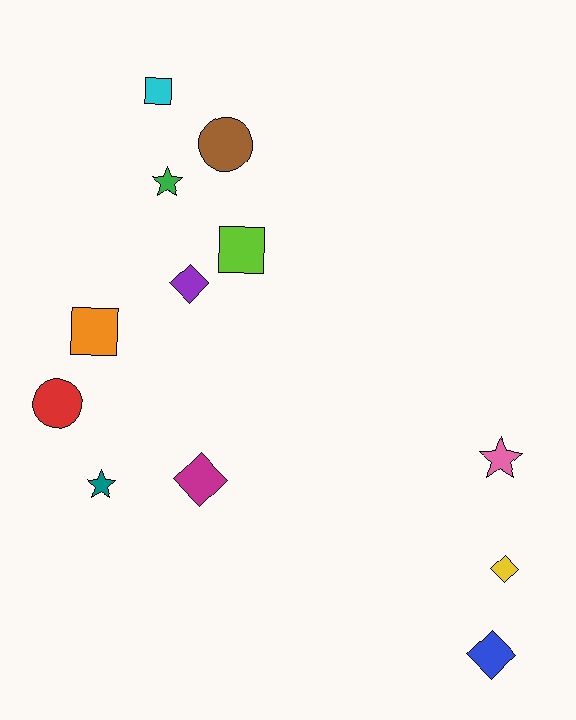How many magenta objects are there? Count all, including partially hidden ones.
There is 1 magenta object.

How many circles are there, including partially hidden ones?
There are 2 circles.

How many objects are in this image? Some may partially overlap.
There are 12 objects.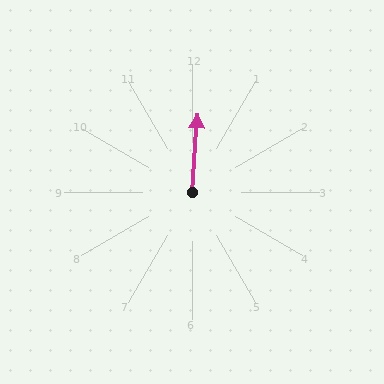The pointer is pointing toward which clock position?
Roughly 12 o'clock.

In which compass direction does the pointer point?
North.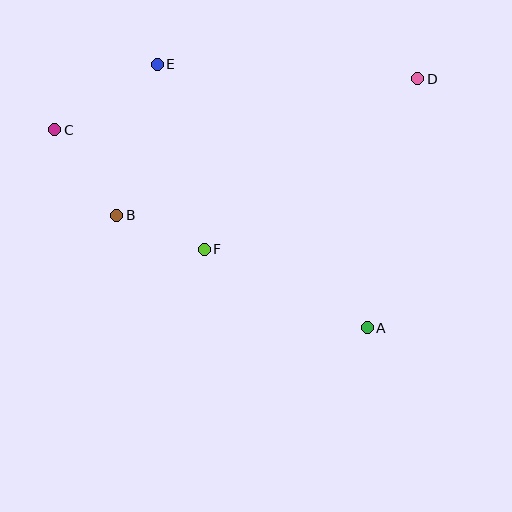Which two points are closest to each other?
Points B and F are closest to each other.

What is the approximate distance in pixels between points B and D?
The distance between B and D is approximately 331 pixels.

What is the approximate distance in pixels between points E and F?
The distance between E and F is approximately 191 pixels.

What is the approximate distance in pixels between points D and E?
The distance between D and E is approximately 261 pixels.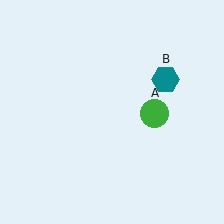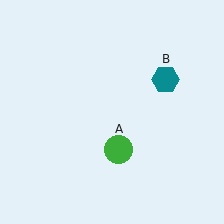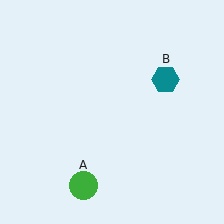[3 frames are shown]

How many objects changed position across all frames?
1 object changed position: green circle (object A).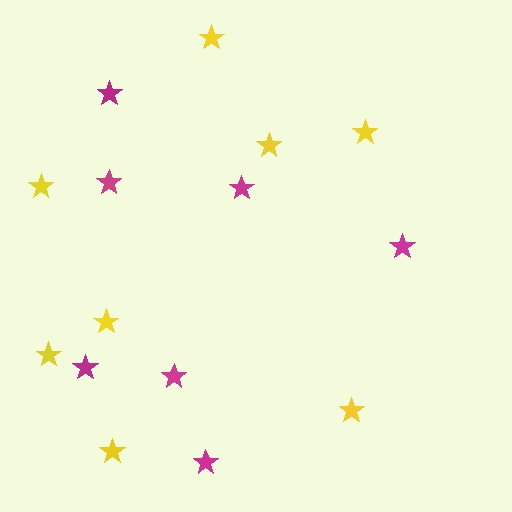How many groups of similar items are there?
There are 2 groups: one group of yellow stars (8) and one group of magenta stars (7).